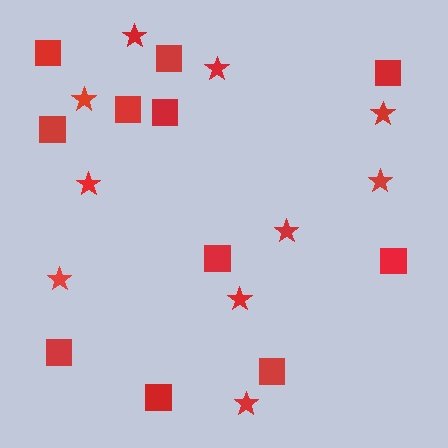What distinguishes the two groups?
There are 2 groups: one group of squares (11) and one group of stars (10).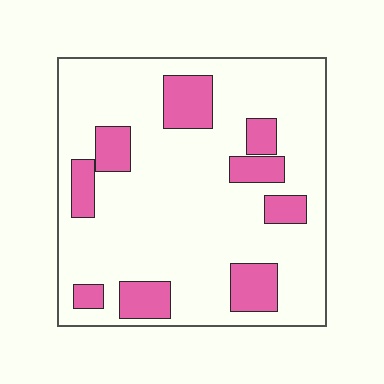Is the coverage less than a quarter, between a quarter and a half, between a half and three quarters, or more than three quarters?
Less than a quarter.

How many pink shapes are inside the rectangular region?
9.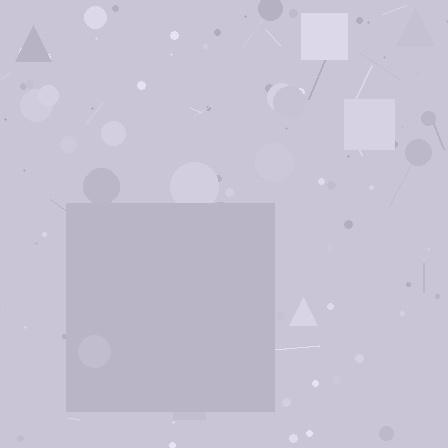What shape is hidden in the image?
A square is hidden in the image.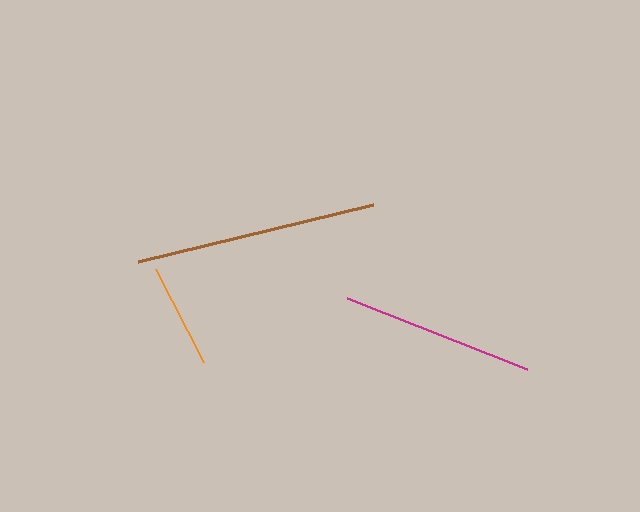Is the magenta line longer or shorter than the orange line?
The magenta line is longer than the orange line.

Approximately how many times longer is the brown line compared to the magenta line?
The brown line is approximately 1.3 times the length of the magenta line.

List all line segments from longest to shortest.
From longest to shortest: brown, magenta, orange.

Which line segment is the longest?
The brown line is the longest at approximately 242 pixels.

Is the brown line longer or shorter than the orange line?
The brown line is longer than the orange line.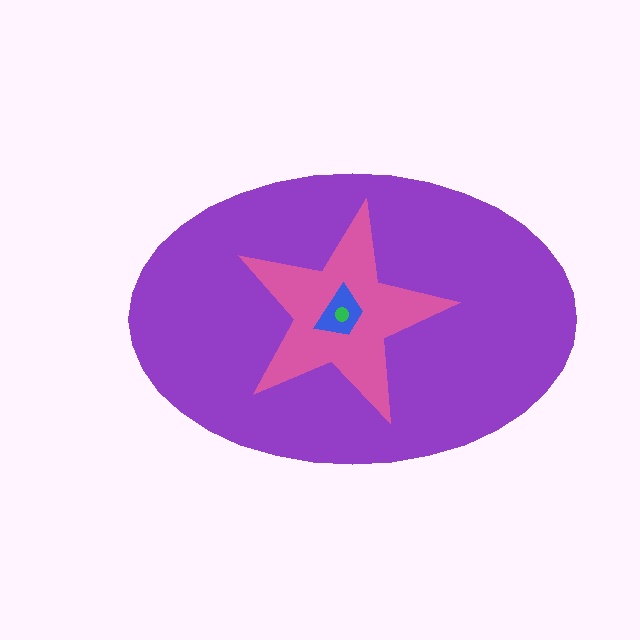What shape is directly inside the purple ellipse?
The pink star.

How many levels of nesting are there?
4.